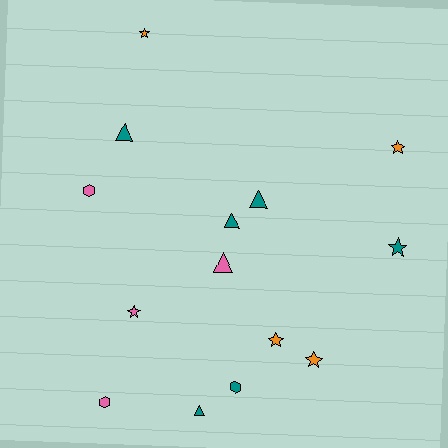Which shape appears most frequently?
Star, with 6 objects.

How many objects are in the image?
There are 14 objects.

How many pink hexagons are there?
There are 2 pink hexagons.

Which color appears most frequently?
Teal, with 6 objects.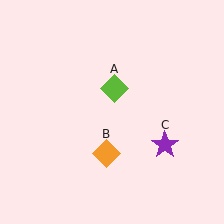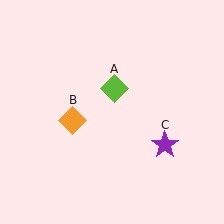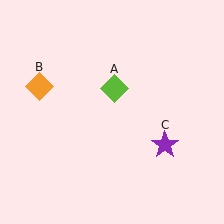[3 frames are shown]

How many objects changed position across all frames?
1 object changed position: orange diamond (object B).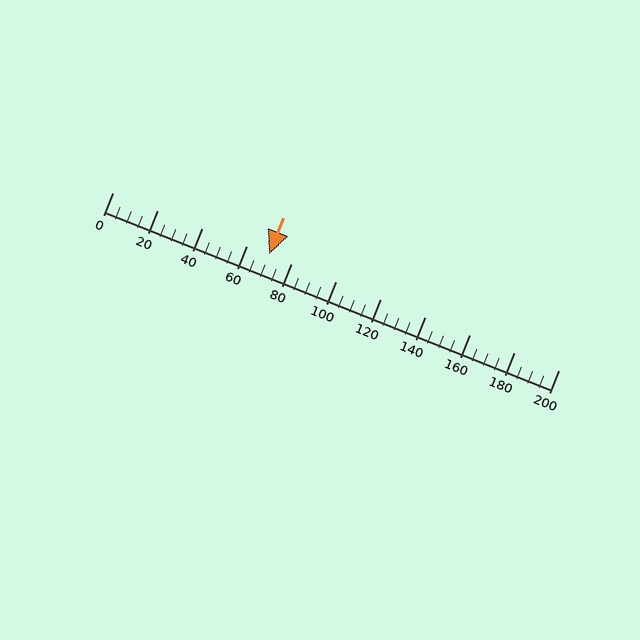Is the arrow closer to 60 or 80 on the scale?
The arrow is closer to 80.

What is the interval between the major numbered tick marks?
The major tick marks are spaced 20 units apart.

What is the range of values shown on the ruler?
The ruler shows values from 0 to 200.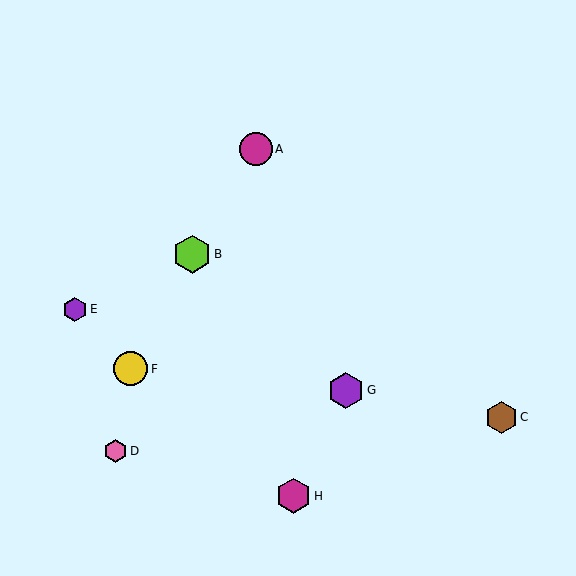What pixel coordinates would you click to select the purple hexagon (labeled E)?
Click at (75, 309) to select the purple hexagon E.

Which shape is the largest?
The lime hexagon (labeled B) is the largest.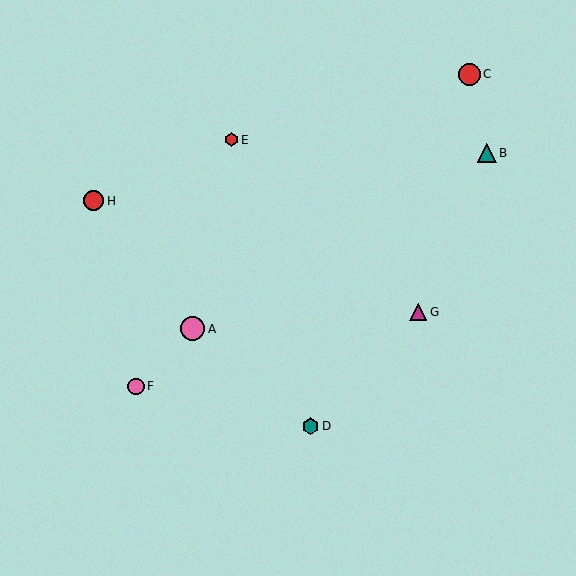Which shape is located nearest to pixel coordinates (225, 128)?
The red hexagon (labeled E) at (232, 140) is nearest to that location.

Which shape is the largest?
The pink circle (labeled A) is the largest.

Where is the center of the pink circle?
The center of the pink circle is at (136, 386).